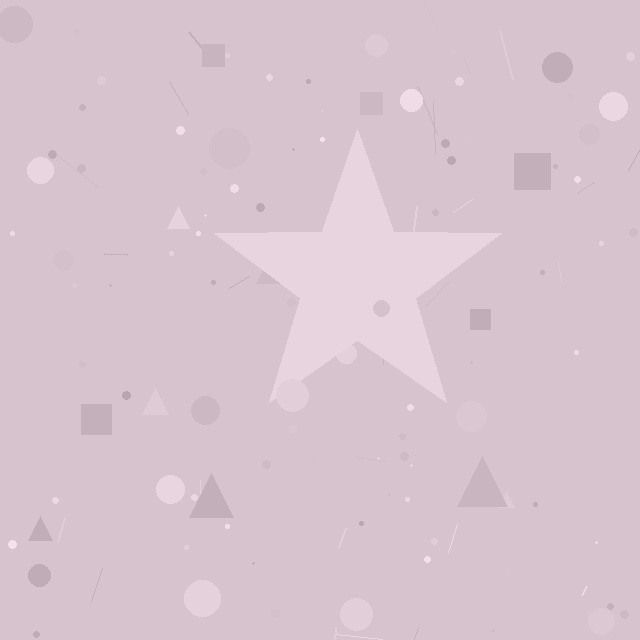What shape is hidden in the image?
A star is hidden in the image.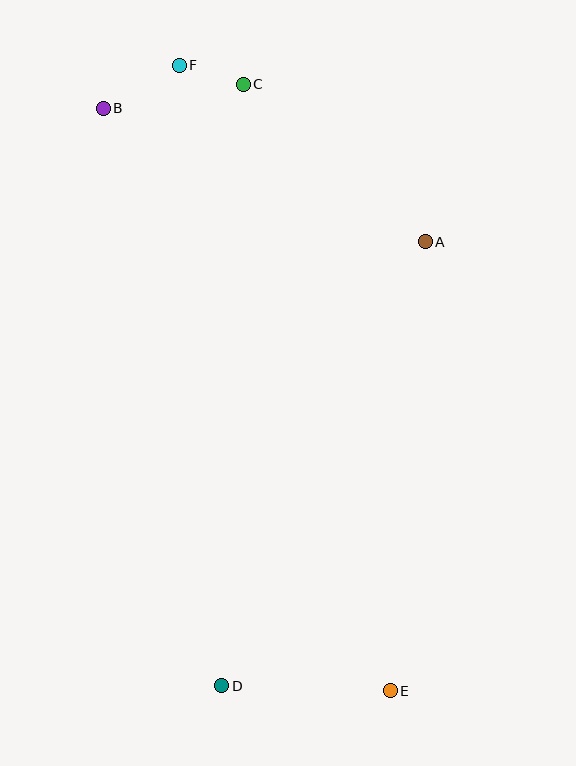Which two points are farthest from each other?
Points E and F are farthest from each other.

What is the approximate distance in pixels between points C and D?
The distance between C and D is approximately 602 pixels.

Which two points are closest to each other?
Points C and F are closest to each other.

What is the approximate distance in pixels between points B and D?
The distance between B and D is approximately 590 pixels.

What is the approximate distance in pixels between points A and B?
The distance between A and B is approximately 349 pixels.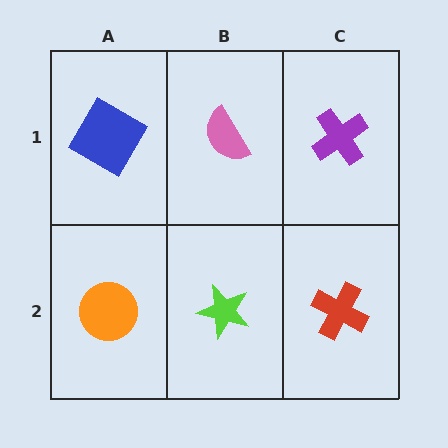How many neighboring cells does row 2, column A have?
2.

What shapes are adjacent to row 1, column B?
A lime star (row 2, column B), a blue diamond (row 1, column A), a purple cross (row 1, column C).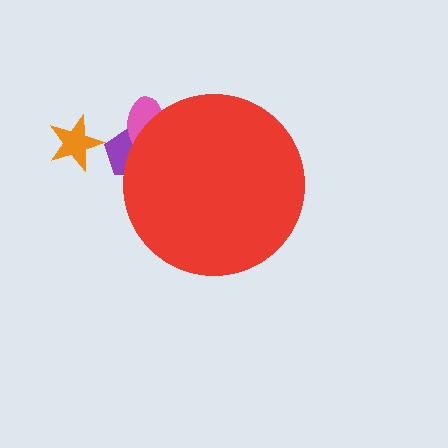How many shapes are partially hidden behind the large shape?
2 shapes are partially hidden.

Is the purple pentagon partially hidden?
Yes, the purple pentagon is partially hidden behind the red circle.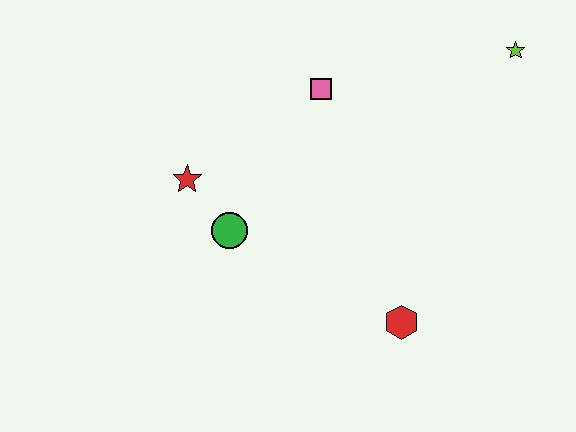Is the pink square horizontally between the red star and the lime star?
Yes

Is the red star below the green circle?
No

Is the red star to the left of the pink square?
Yes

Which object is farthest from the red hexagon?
The lime star is farthest from the red hexagon.